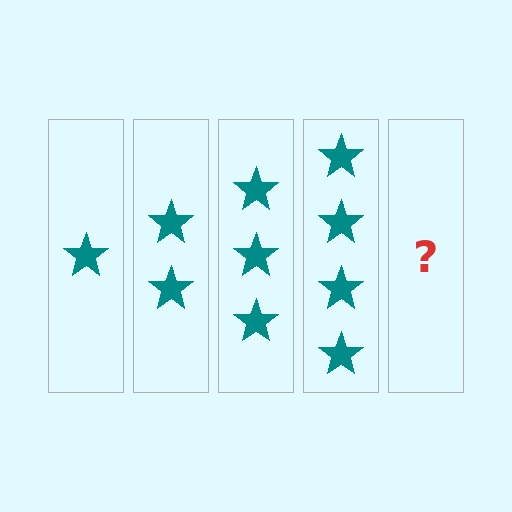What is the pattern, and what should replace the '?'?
The pattern is that each step adds one more star. The '?' should be 5 stars.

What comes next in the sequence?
The next element should be 5 stars.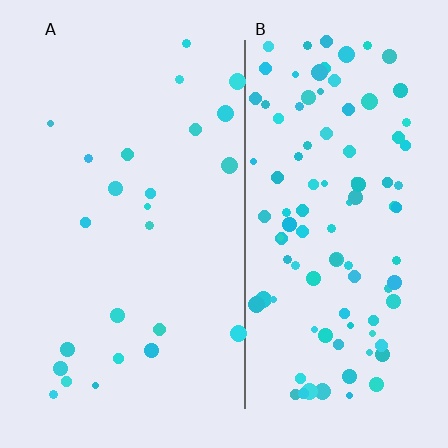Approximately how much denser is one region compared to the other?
Approximately 4.1× — region B over region A.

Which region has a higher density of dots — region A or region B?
B (the right).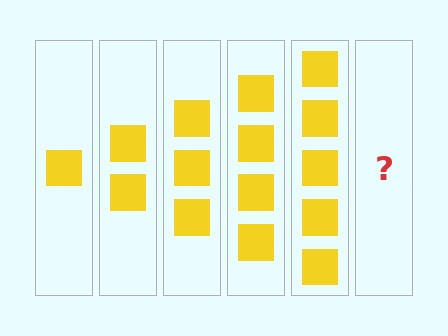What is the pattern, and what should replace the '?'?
The pattern is that each step adds one more square. The '?' should be 6 squares.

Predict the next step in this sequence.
The next step is 6 squares.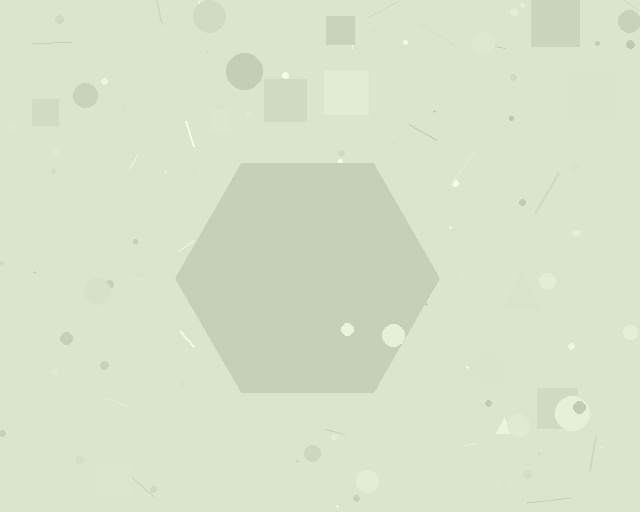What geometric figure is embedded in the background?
A hexagon is embedded in the background.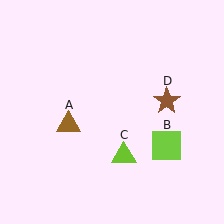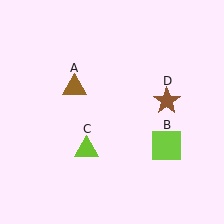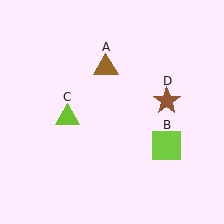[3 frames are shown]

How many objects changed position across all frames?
2 objects changed position: brown triangle (object A), lime triangle (object C).